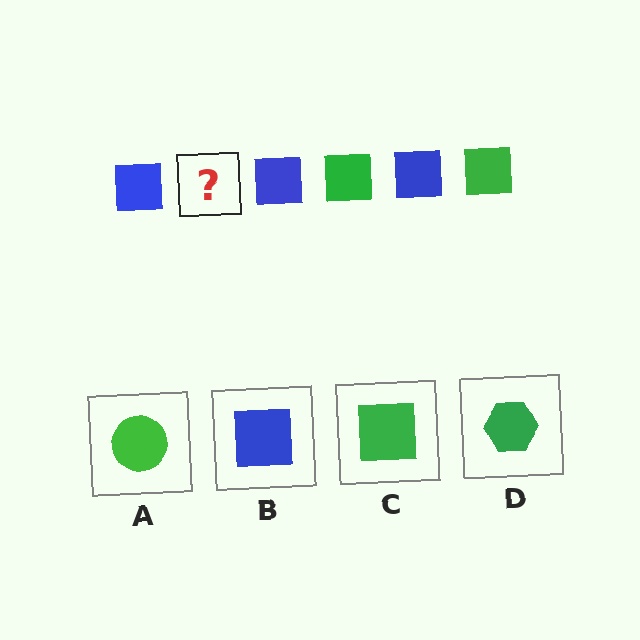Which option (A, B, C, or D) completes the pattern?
C.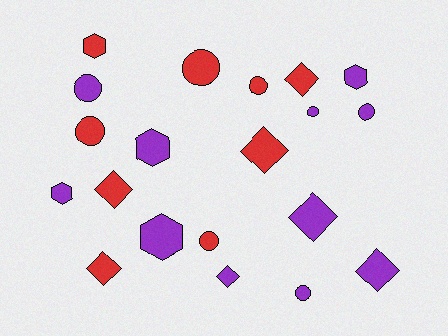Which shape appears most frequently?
Circle, with 8 objects.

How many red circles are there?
There are 4 red circles.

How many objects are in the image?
There are 20 objects.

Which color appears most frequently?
Purple, with 11 objects.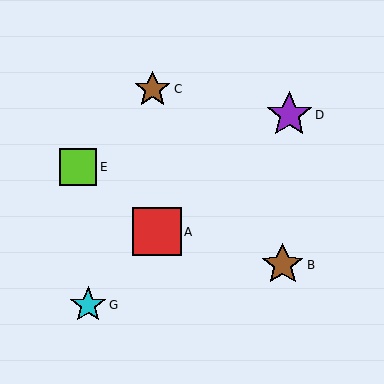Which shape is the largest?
The red square (labeled A) is the largest.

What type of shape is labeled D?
Shape D is a purple star.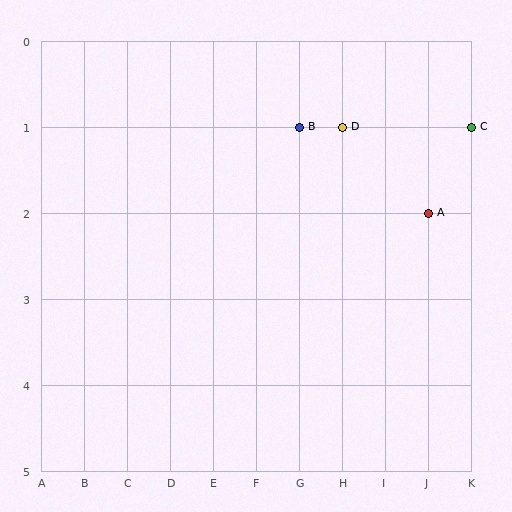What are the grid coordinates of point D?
Point D is at grid coordinates (H, 1).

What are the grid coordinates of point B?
Point B is at grid coordinates (G, 1).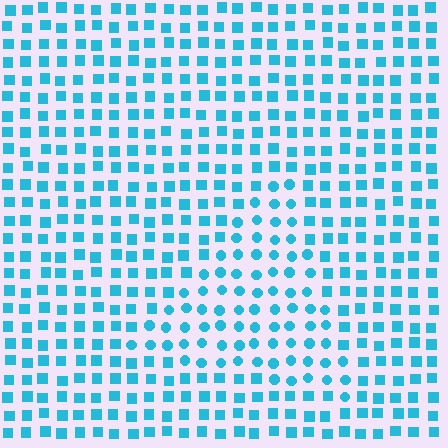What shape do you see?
I see a triangle.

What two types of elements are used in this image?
The image uses circles inside the triangle region and squares outside it.